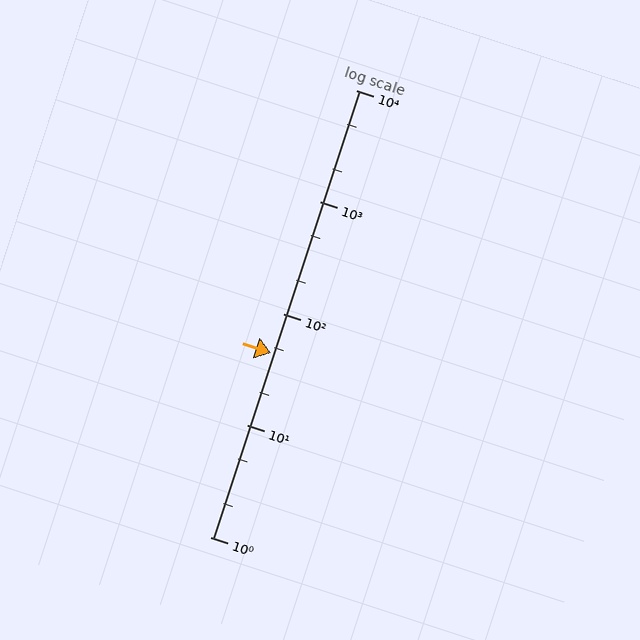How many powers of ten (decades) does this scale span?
The scale spans 4 decades, from 1 to 10000.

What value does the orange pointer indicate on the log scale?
The pointer indicates approximately 44.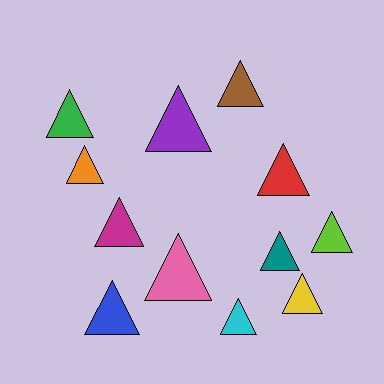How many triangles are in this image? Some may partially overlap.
There are 12 triangles.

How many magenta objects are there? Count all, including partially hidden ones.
There is 1 magenta object.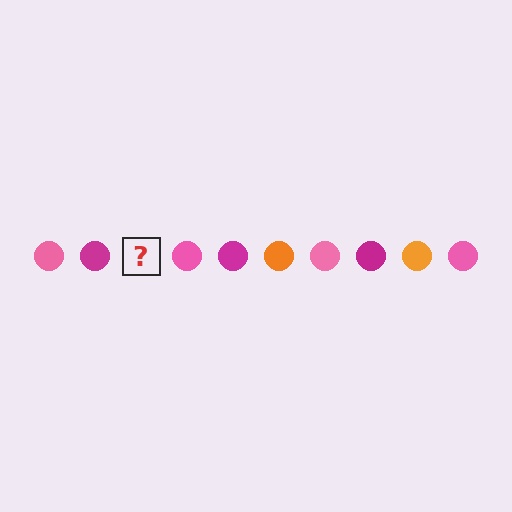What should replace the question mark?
The question mark should be replaced with an orange circle.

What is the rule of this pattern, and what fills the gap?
The rule is that the pattern cycles through pink, magenta, orange circles. The gap should be filled with an orange circle.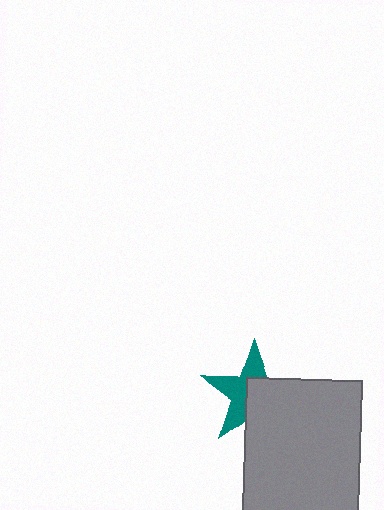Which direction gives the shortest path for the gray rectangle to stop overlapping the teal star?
Moving toward the lower-right gives the shortest separation.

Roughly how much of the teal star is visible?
About half of it is visible (roughly 49%).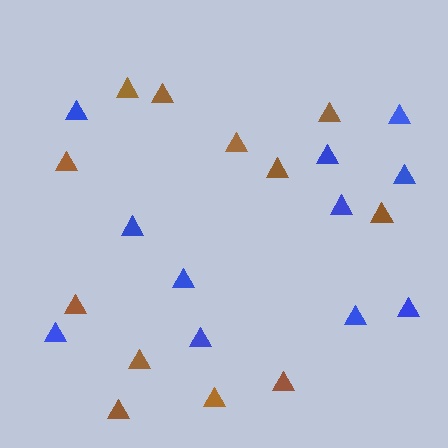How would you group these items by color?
There are 2 groups: one group of brown triangles (12) and one group of blue triangles (11).